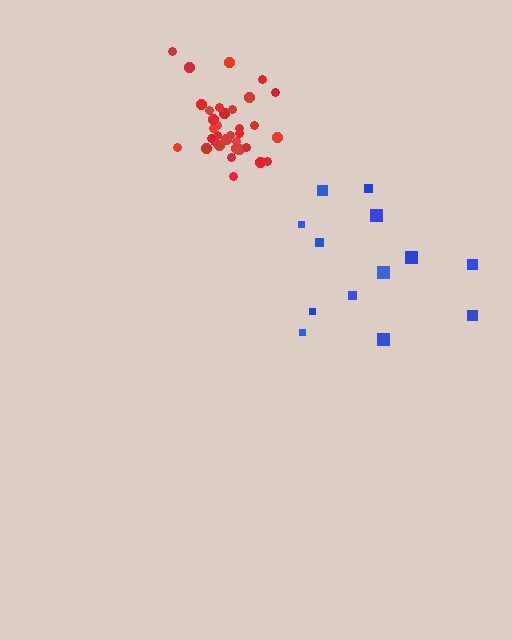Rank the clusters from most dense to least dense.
red, blue.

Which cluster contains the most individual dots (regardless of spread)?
Red (34).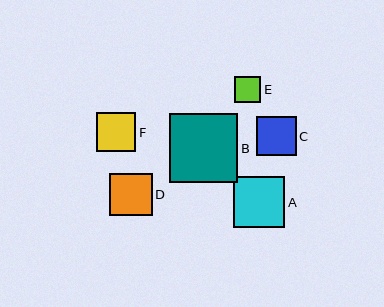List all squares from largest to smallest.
From largest to smallest: B, A, D, F, C, E.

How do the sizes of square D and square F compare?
Square D and square F are approximately the same size.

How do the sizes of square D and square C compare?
Square D and square C are approximately the same size.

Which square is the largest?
Square B is the largest with a size of approximately 69 pixels.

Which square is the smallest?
Square E is the smallest with a size of approximately 26 pixels.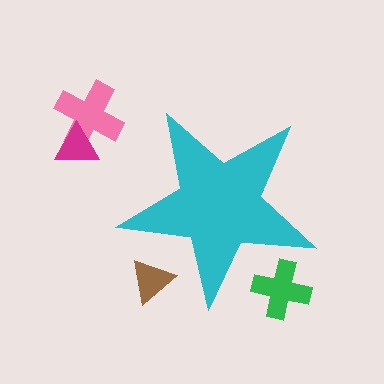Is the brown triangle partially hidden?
Yes, the brown triangle is partially hidden behind the cyan star.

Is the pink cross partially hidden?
No, the pink cross is fully visible.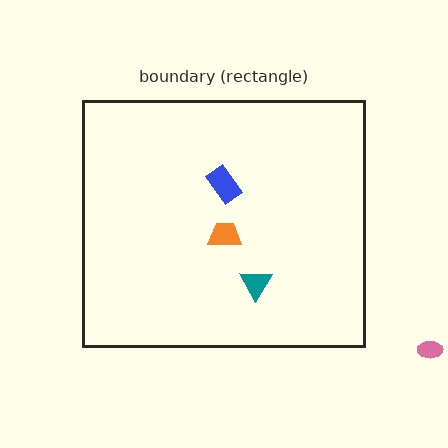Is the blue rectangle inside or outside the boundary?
Inside.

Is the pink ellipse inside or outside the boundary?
Outside.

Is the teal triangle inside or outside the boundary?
Inside.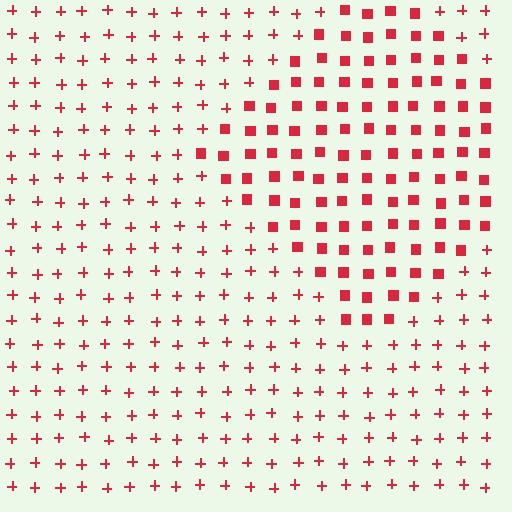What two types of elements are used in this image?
The image uses squares inside the diamond region and plus signs outside it.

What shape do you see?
I see a diamond.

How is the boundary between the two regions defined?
The boundary is defined by a change in element shape: squares inside vs. plus signs outside. All elements share the same color and spacing.